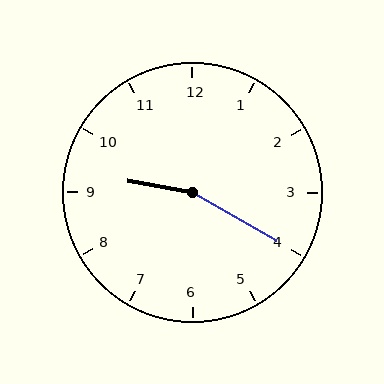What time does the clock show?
9:20.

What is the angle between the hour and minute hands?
Approximately 160 degrees.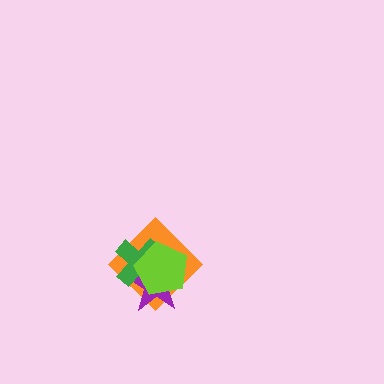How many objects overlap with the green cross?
3 objects overlap with the green cross.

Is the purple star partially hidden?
Yes, it is partially covered by another shape.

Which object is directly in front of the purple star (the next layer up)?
The green cross is directly in front of the purple star.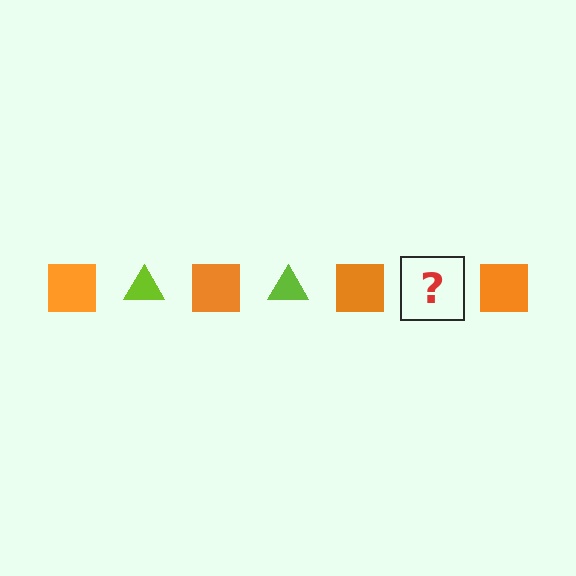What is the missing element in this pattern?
The missing element is a lime triangle.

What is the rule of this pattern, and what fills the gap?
The rule is that the pattern alternates between orange square and lime triangle. The gap should be filled with a lime triangle.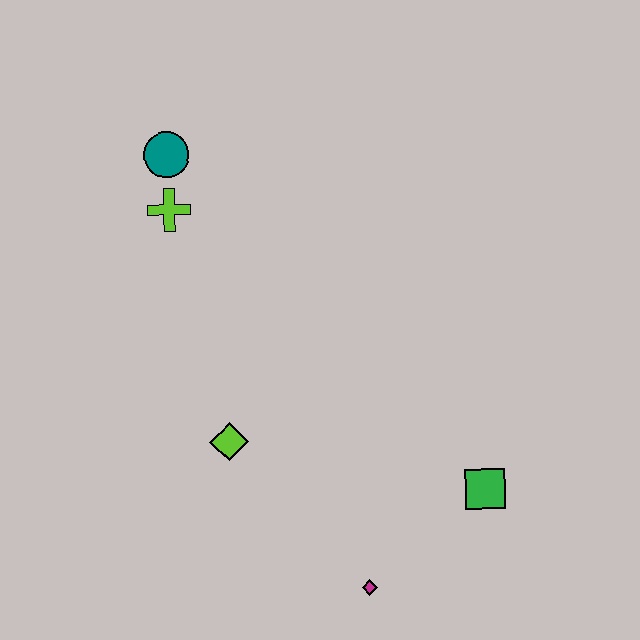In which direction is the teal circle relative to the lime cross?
The teal circle is above the lime cross.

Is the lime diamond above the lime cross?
No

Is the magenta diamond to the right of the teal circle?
Yes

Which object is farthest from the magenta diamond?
The teal circle is farthest from the magenta diamond.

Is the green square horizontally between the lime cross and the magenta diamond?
No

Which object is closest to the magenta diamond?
The green square is closest to the magenta diamond.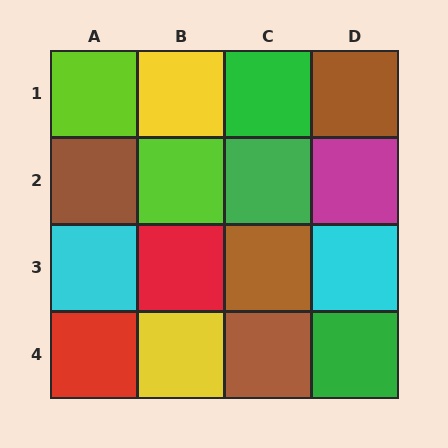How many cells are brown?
4 cells are brown.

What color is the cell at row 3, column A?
Cyan.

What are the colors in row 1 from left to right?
Lime, yellow, green, brown.